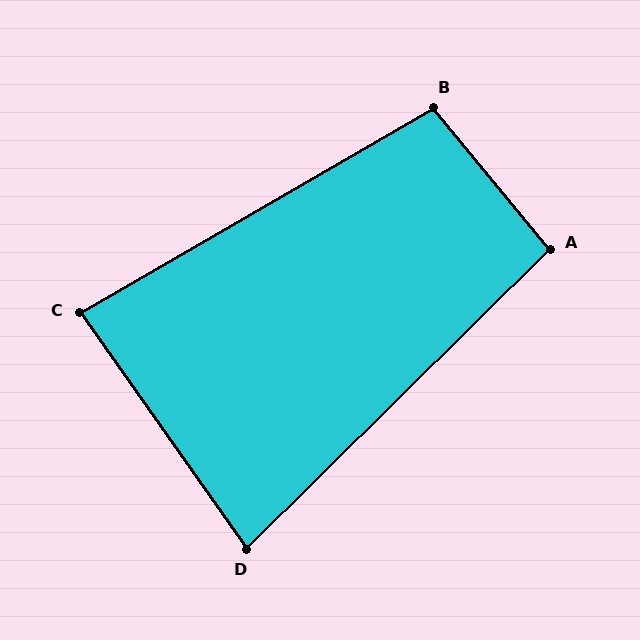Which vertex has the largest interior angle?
B, at approximately 99 degrees.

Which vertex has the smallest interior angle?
D, at approximately 81 degrees.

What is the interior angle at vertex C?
Approximately 85 degrees (acute).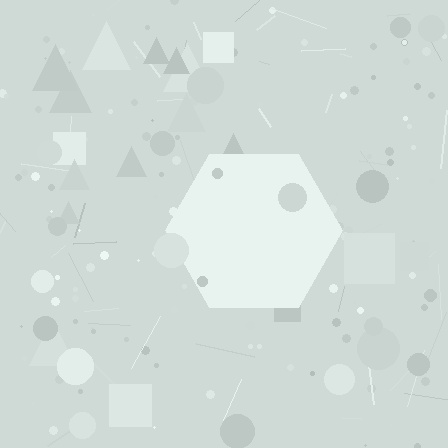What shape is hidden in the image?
A hexagon is hidden in the image.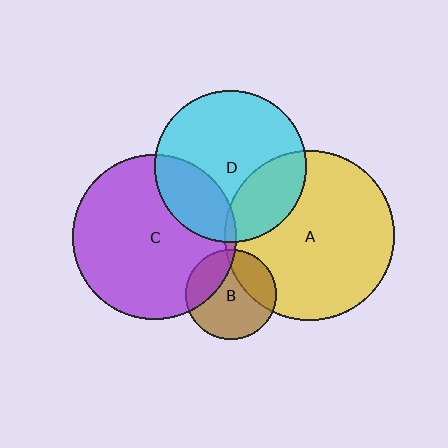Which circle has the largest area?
Circle A (yellow).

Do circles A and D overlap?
Yes.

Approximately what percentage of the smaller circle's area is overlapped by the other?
Approximately 25%.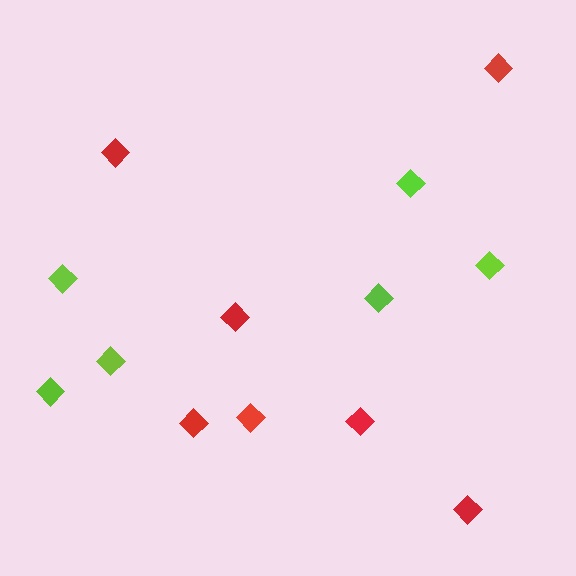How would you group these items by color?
There are 2 groups: one group of red diamonds (7) and one group of lime diamonds (6).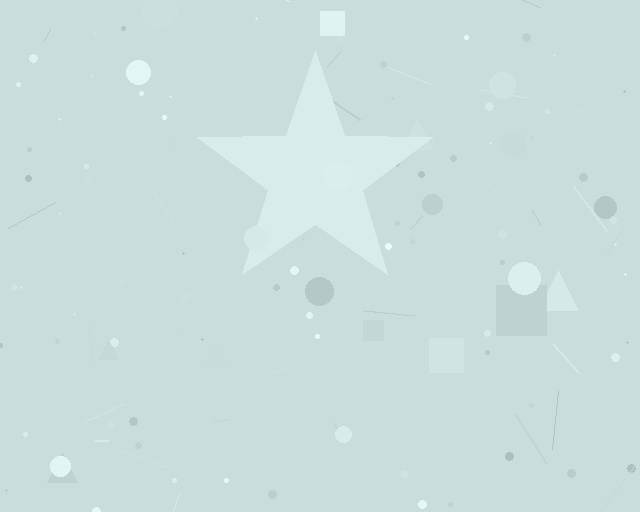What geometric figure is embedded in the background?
A star is embedded in the background.